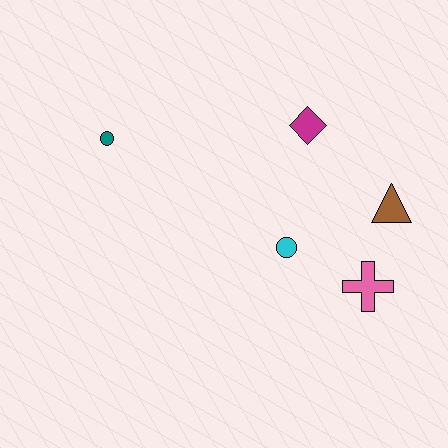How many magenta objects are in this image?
There is 1 magenta object.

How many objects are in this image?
There are 5 objects.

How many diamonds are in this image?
There is 1 diamond.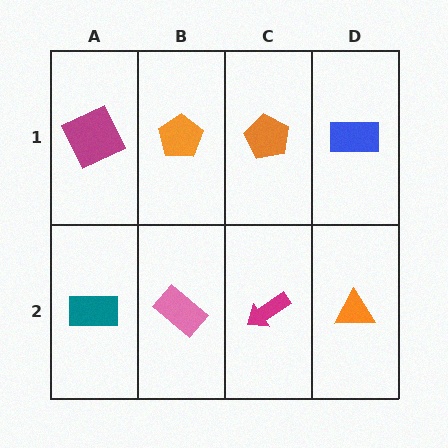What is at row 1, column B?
An orange pentagon.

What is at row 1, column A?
A magenta square.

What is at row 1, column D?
A blue rectangle.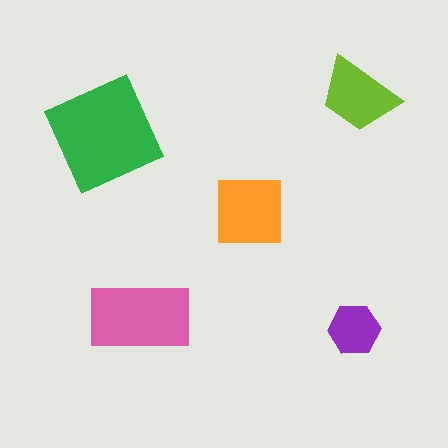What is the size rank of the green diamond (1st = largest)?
1st.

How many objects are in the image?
There are 5 objects in the image.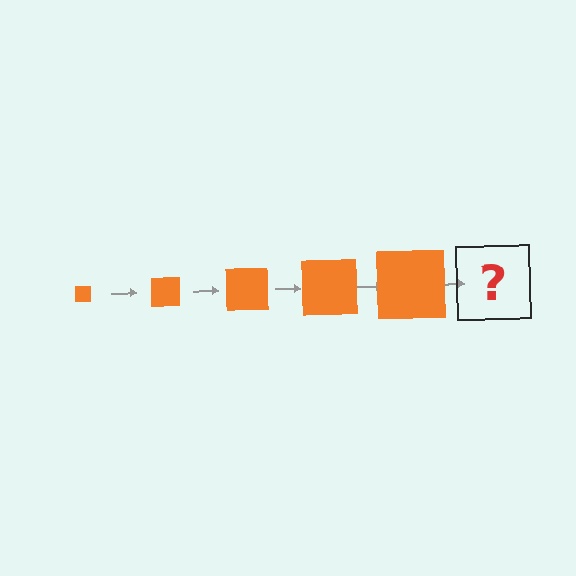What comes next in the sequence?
The next element should be an orange square, larger than the previous one.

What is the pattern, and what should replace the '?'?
The pattern is that the square gets progressively larger each step. The '?' should be an orange square, larger than the previous one.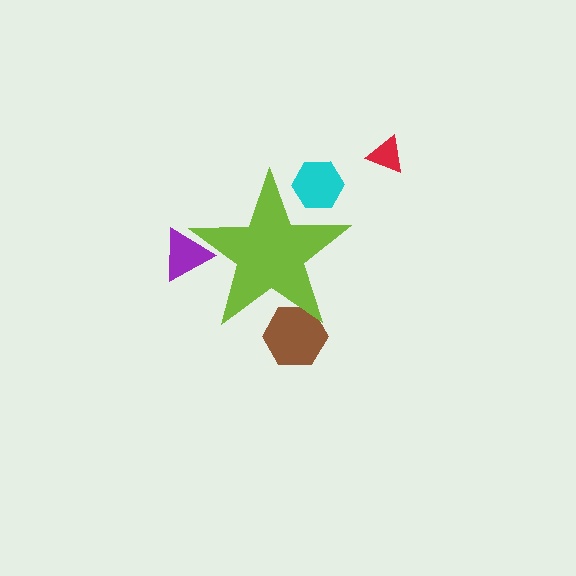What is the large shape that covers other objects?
A lime star.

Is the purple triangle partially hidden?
Yes, the purple triangle is partially hidden behind the lime star.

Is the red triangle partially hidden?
No, the red triangle is fully visible.